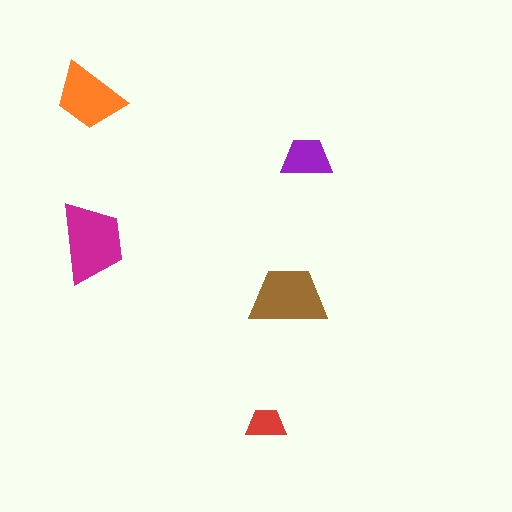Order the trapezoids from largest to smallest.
the magenta one, the brown one, the orange one, the purple one, the red one.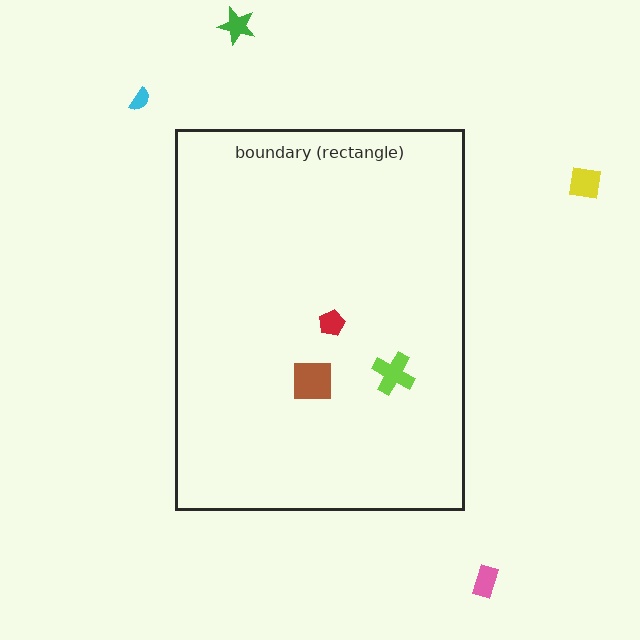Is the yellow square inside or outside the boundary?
Outside.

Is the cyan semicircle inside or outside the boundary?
Outside.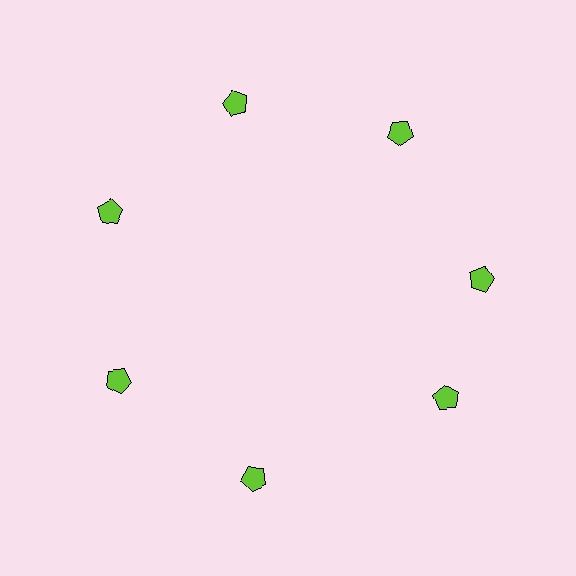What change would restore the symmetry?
The symmetry would be restored by rotating it back into even spacing with its neighbors so that all 7 pentagons sit at equal angles and equal distance from the center.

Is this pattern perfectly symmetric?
No. The 7 lime pentagons are arranged in a ring, but one element near the 5 o'clock position is rotated out of alignment along the ring, breaking the 7-fold rotational symmetry.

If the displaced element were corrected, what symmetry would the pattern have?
It would have 7-fold rotational symmetry — the pattern would map onto itself every 51 degrees.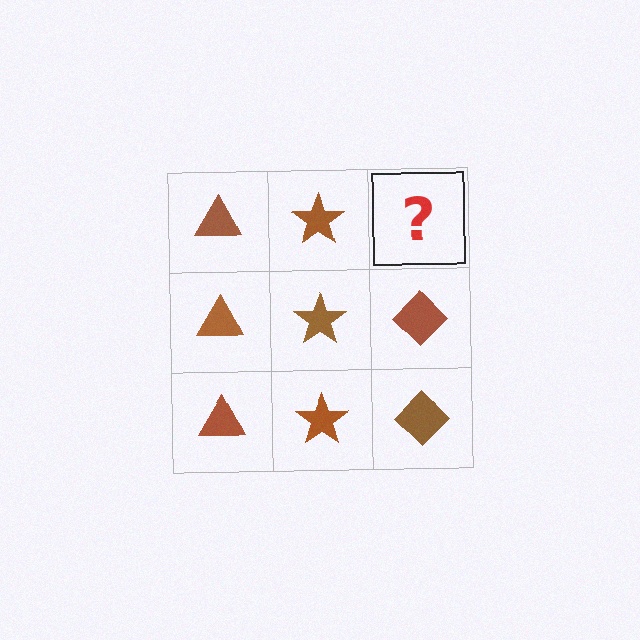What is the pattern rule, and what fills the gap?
The rule is that each column has a consistent shape. The gap should be filled with a brown diamond.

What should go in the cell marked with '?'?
The missing cell should contain a brown diamond.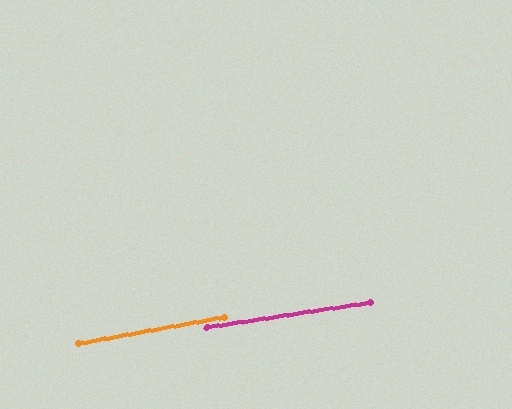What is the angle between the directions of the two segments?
Approximately 1 degree.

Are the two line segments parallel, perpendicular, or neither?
Parallel — their directions differ by only 1.4°.